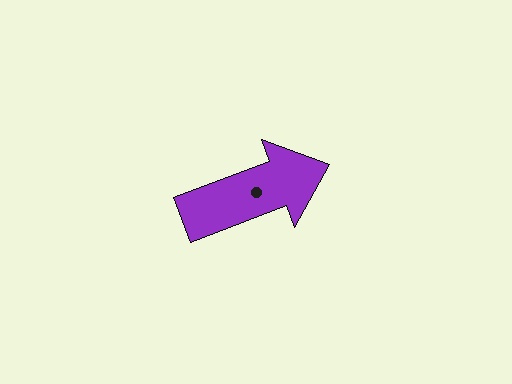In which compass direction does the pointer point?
East.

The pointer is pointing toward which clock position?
Roughly 2 o'clock.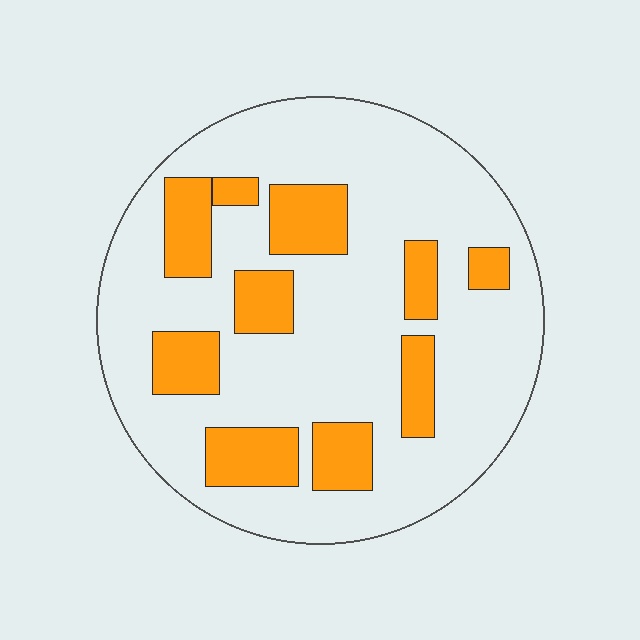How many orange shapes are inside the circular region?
10.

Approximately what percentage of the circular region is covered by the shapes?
Approximately 25%.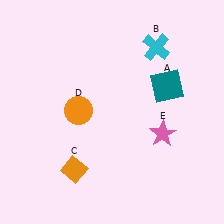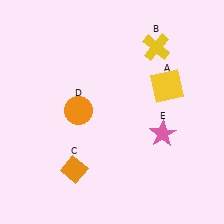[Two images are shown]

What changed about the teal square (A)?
In Image 1, A is teal. In Image 2, it changed to yellow.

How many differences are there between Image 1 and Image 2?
There are 2 differences between the two images.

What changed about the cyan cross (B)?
In Image 1, B is cyan. In Image 2, it changed to yellow.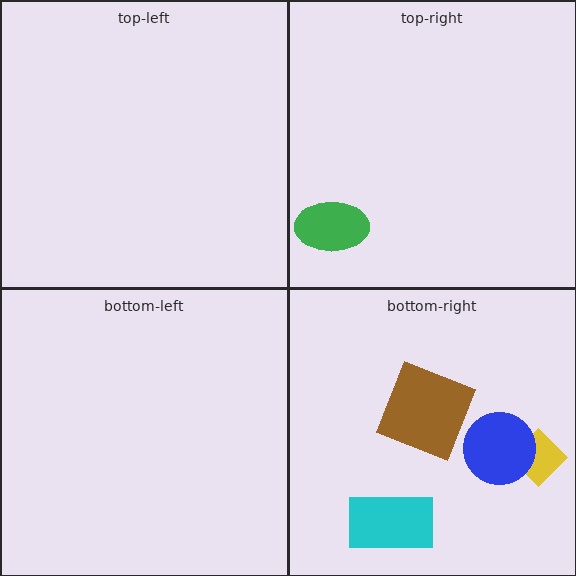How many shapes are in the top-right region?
1.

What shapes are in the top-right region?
The green ellipse.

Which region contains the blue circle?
The bottom-right region.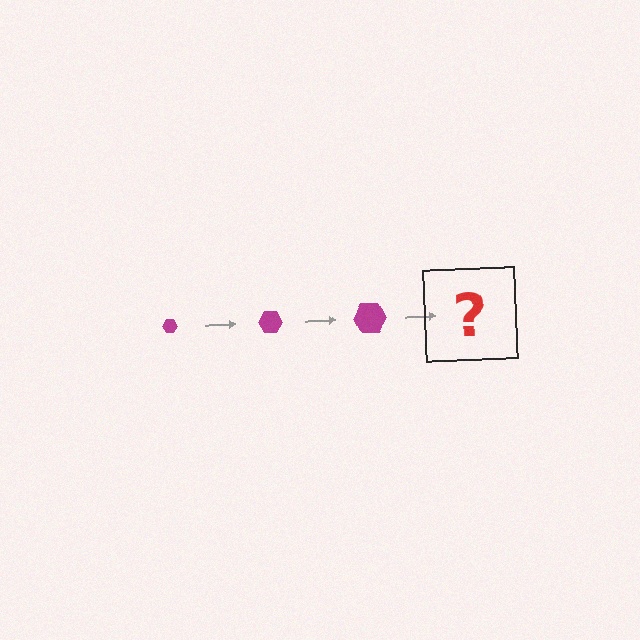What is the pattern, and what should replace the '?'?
The pattern is that the hexagon gets progressively larger each step. The '?' should be a magenta hexagon, larger than the previous one.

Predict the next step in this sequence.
The next step is a magenta hexagon, larger than the previous one.